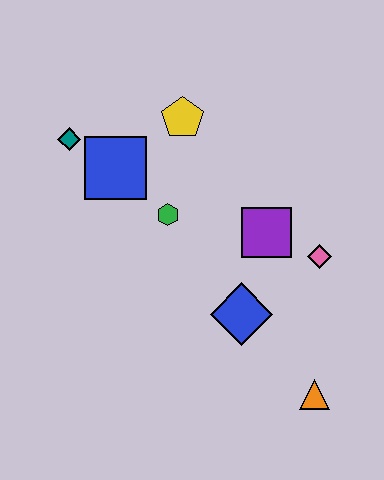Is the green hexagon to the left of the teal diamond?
No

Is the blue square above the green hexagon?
Yes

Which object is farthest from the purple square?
The teal diamond is farthest from the purple square.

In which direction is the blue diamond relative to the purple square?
The blue diamond is below the purple square.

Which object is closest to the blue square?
The teal diamond is closest to the blue square.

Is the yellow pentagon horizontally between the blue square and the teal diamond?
No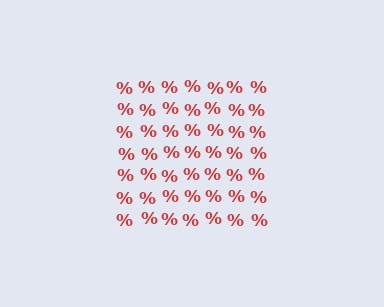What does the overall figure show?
The overall figure shows a square.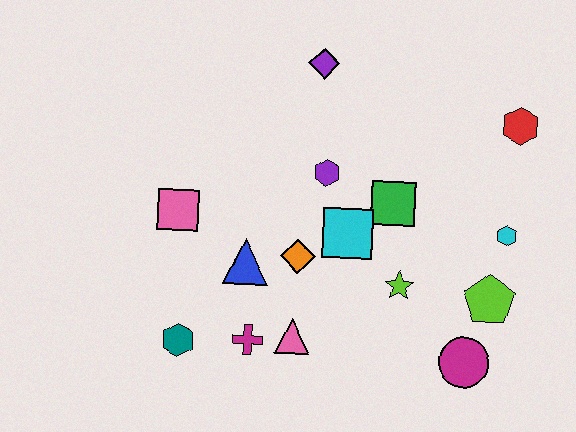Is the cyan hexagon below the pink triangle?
No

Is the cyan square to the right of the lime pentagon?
No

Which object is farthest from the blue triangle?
The red hexagon is farthest from the blue triangle.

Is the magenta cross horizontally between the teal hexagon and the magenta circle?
Yes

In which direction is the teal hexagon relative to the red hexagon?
The teal hexagon is to the left of the red hexagon.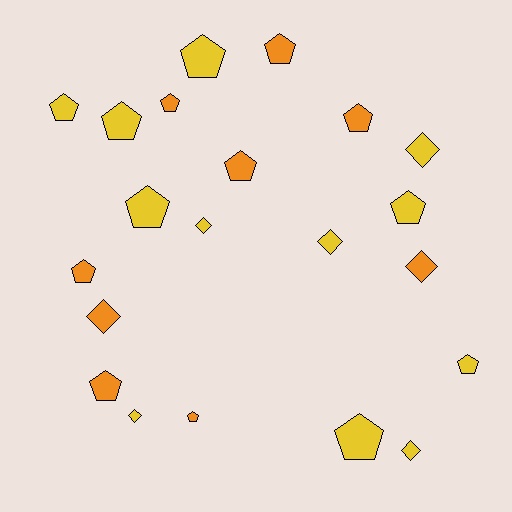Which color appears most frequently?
Yellow, with 12 objects.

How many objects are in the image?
There are 21 objects.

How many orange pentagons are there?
There are 7 orange pentagons.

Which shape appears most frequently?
Pentagon, with 14 objects.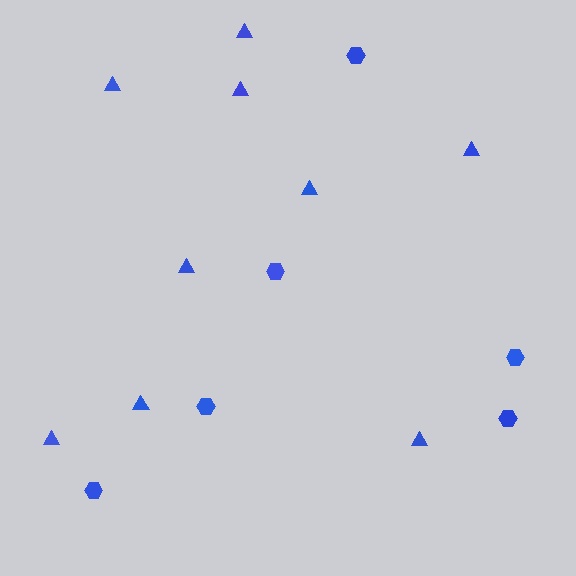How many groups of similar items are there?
There are 2 groups: one group of triangles (9) and one group of hexagons (6).